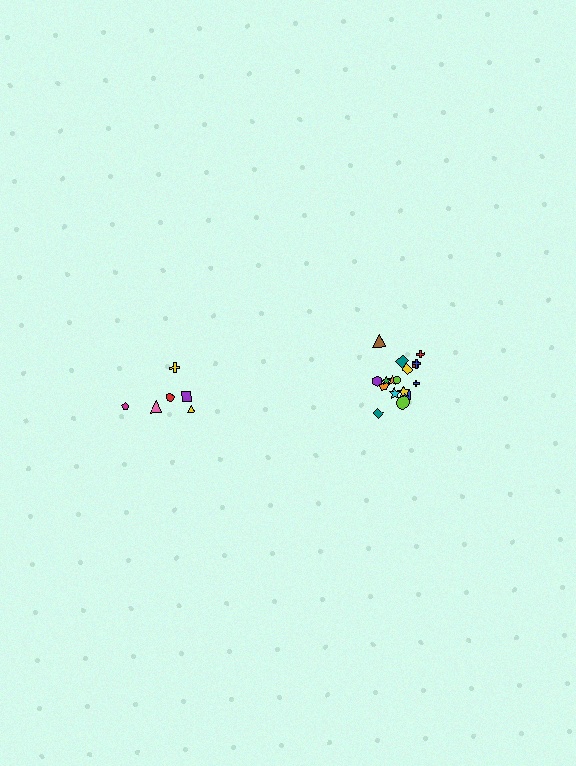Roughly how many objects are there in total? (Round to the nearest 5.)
Roughly 25 objects in total.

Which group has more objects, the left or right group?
The right group.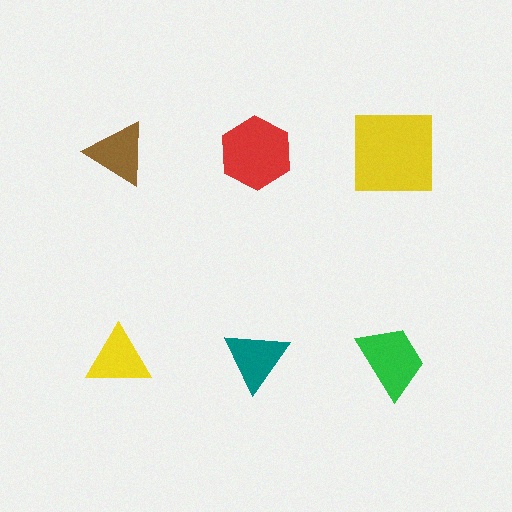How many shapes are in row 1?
3 shapes.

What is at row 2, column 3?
A green trapezoid.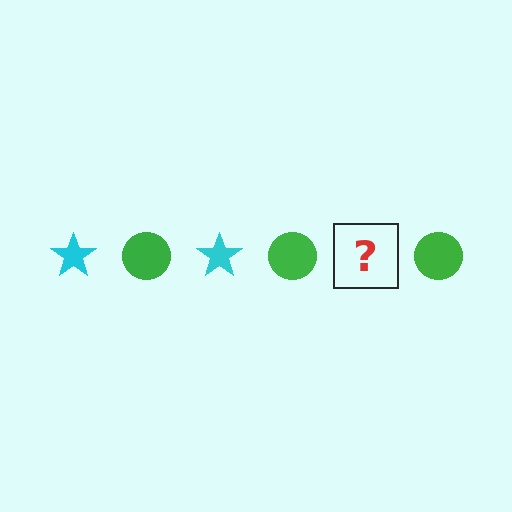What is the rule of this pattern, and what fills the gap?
The rule is that the pattern alternates between cyan star and green circle. The gap should be filled with a cyan star.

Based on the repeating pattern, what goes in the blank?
The blank should be a cyan star.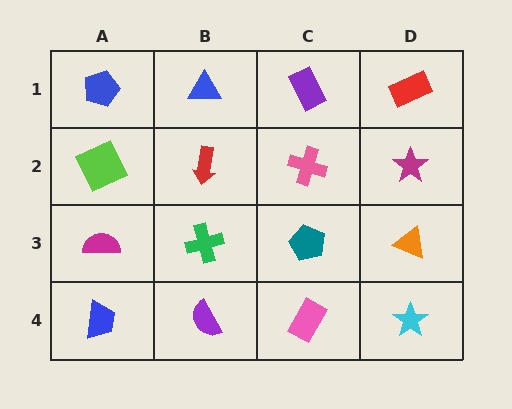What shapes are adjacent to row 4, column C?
A teal pentagon (row 3, column C), a purple semicircle (row 4, column B), a cyan star (row 4, column D).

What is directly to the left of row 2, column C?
A red arrow.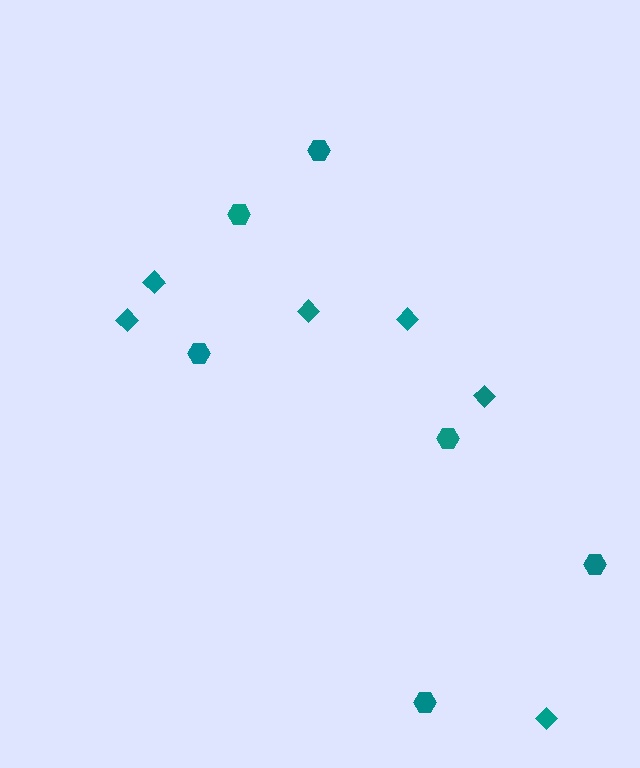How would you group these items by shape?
There are 2 groups: one group of diamonds (6) and one group of hexagons (6).